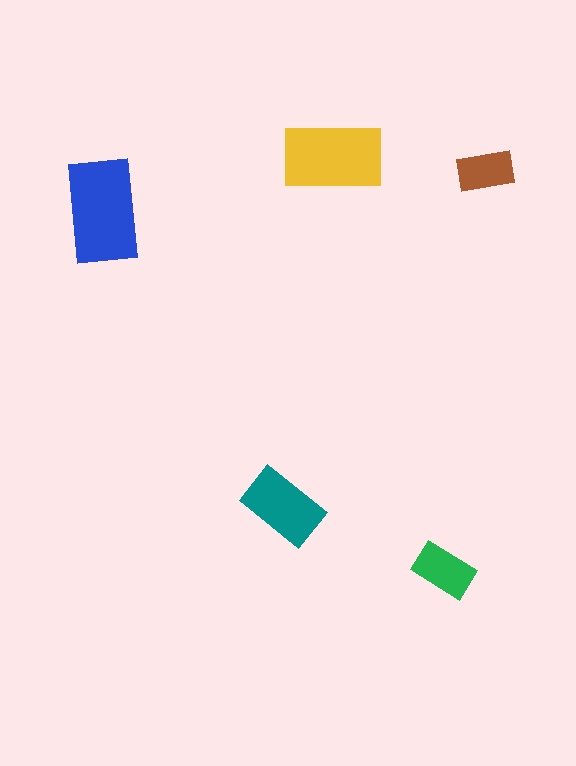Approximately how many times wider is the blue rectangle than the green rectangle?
About 1.5 times wider.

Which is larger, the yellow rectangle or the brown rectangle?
The yellow one.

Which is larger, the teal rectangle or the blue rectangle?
The blue one.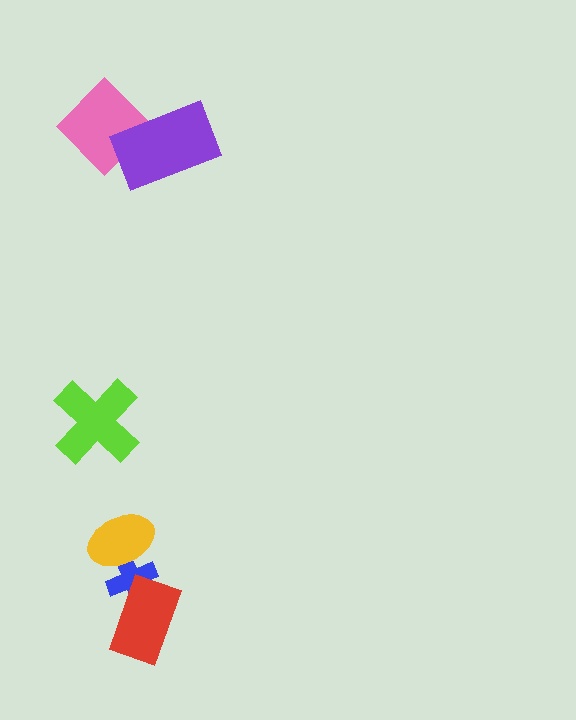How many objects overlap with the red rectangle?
1 object overlaps with the red rectangle.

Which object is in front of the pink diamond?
The purple rectangle is in front of the pink diamond.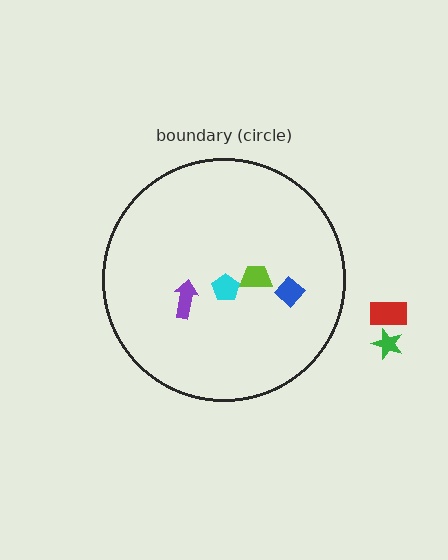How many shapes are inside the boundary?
4 inside, 2 outside.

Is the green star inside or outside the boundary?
Outside.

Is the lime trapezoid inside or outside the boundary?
Inside.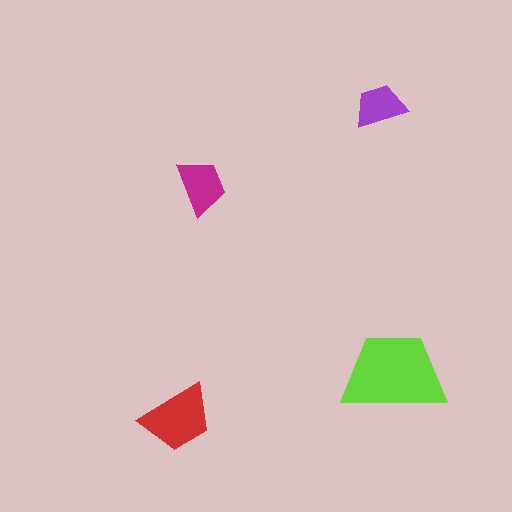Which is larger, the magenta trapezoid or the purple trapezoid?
The magenta one.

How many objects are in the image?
There are 4 objects in the image.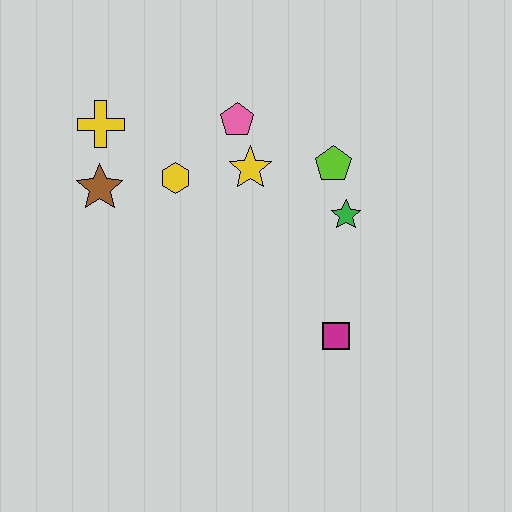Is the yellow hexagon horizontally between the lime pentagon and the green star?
No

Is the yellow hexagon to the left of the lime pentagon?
Yes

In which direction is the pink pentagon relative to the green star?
The pink pentagon is to the left of the green star.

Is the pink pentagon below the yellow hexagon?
No